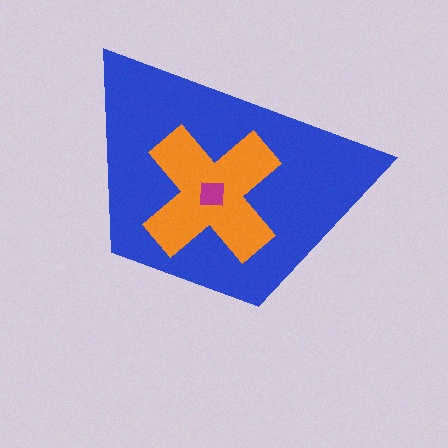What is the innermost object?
The magenta square.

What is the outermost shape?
The blue trapezoid.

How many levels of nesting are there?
3.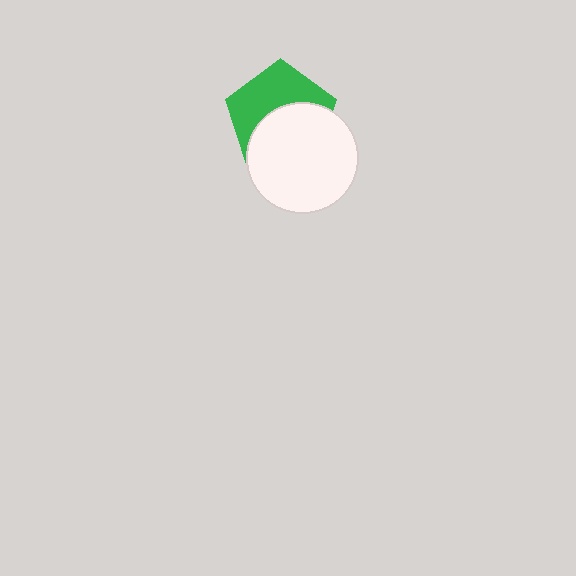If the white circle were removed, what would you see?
You would see the complete green pentagon.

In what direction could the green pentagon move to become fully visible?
The green pentagon could move up. That would shift it out from behind the white circle entirely.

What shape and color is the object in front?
The object in front is a white circle.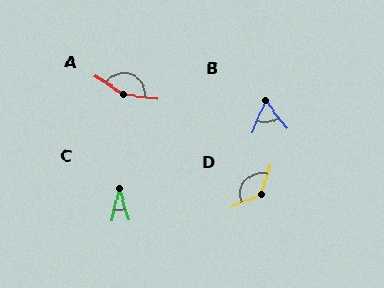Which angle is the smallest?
C, at approximately 30 degrees.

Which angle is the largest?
A, at approximately 156 degrees.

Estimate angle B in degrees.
Approximately 62 degrees.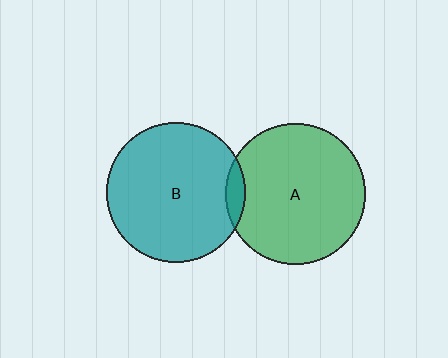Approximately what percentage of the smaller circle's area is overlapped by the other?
Approximately 5%.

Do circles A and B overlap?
Yes.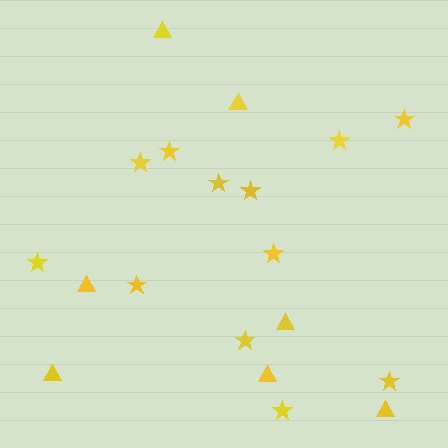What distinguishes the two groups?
There are 2 groups: one group of stars (12) and one group of triangles (7).